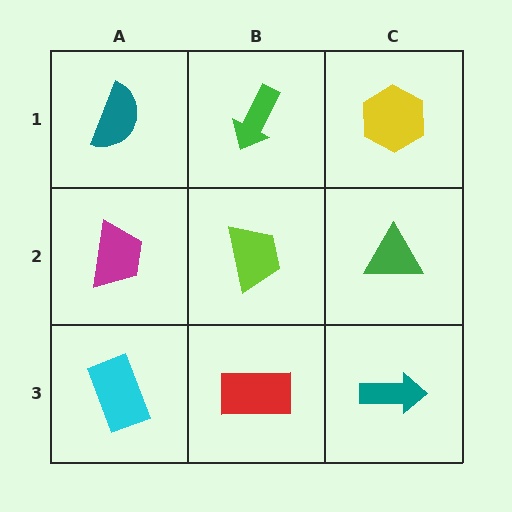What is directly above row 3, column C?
A green triangle.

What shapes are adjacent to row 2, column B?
A green arrow (row 1, column B), a red rectangle (row 3, column B), a magenta trapezoid (row 2, column A), a green triangle (row 2, column C).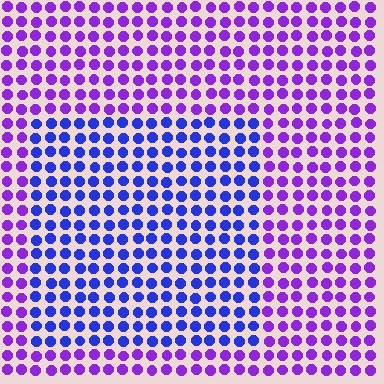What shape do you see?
I see a rectangle.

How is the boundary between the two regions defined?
The boundary is defined purely by a slight shift in hue (about 41 degrees). Spacing, size, and orientation are identical on both sides.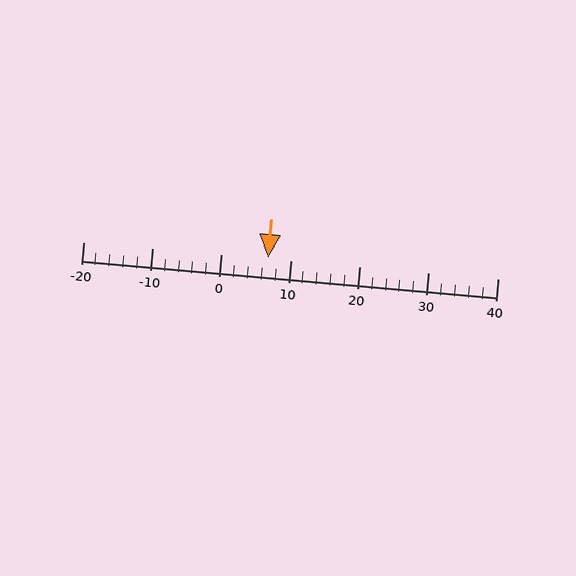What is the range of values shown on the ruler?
The ruler shows values from -20 to 40.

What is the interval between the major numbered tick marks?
The major tick marks are spaced 10 units apart.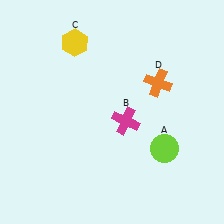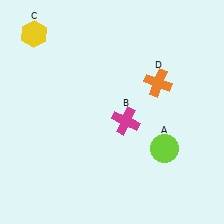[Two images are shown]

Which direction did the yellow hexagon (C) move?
The yellow hexagon (C) moved left.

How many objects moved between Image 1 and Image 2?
1 object moved between the two images.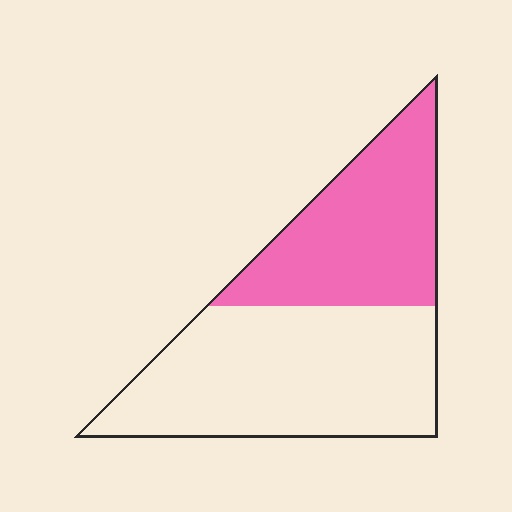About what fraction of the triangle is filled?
About two fifths (2/5).